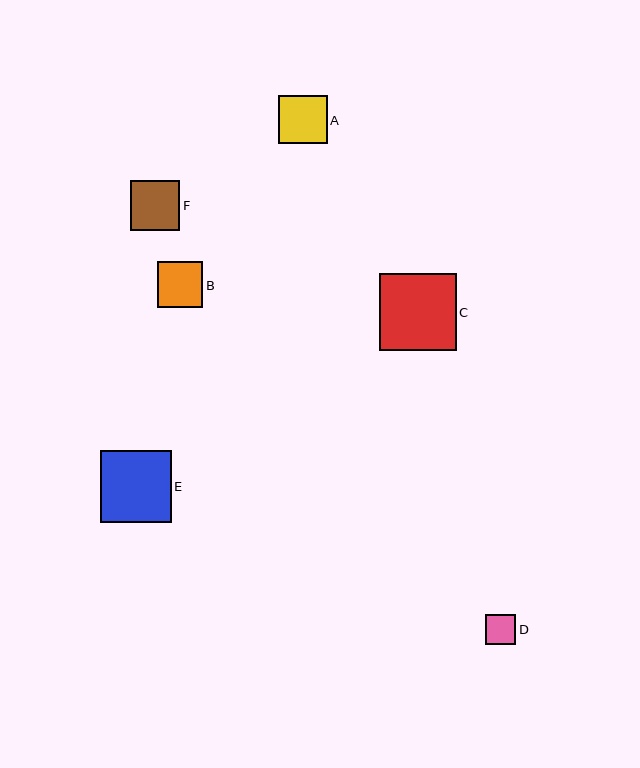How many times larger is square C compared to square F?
Square C is approximately 1.6 times the size of square F.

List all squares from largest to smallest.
From largest to smallest: C, E, F, A, B, D.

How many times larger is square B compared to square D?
Square B is approximately 1.5 times the size of square D.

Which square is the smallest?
Square D is the smallest with a size of approximately 30 pixels.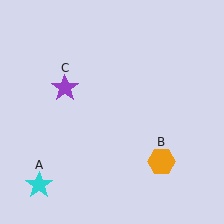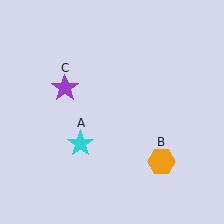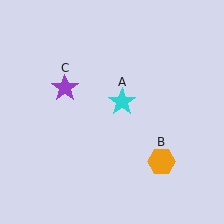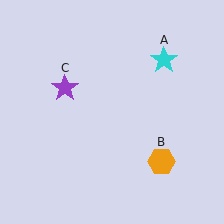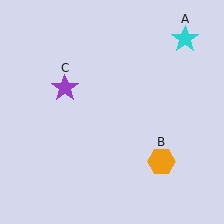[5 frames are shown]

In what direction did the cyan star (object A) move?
The cyan star (object A) moved up and to the right.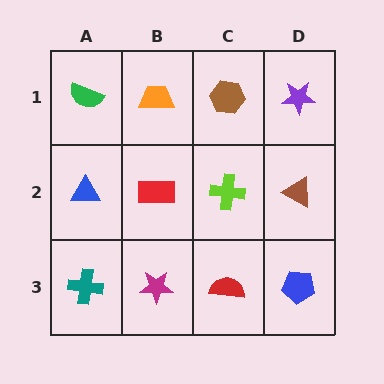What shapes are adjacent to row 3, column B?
A red rectangle (row 2, column B), a teal cross (row 3, column A), a red semicircle (row 3, column C).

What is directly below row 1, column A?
A blue triangle.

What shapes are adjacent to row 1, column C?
A lime cross (row 2, column C), an orange trapezoid (row 1, column B), a purple star (row 1, column D).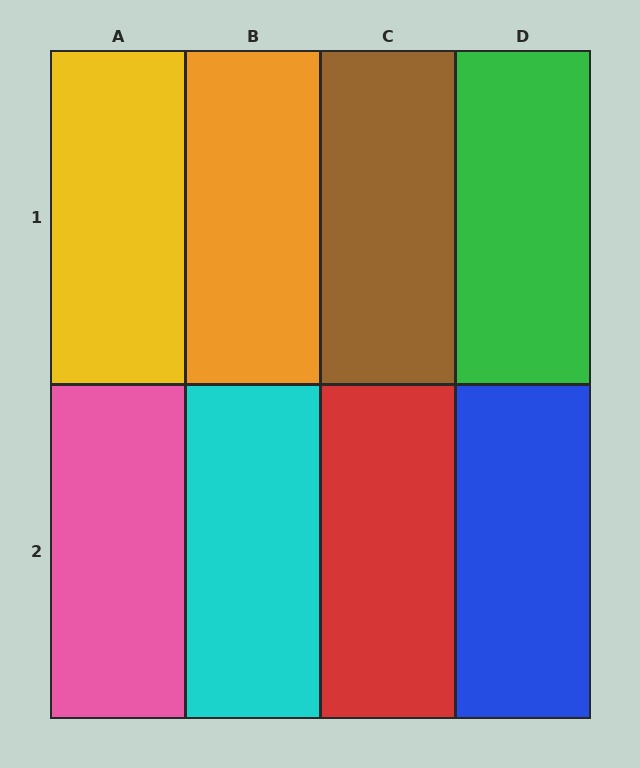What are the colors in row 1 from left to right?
Yellow, orange, brown, green.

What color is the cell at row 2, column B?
Cyan.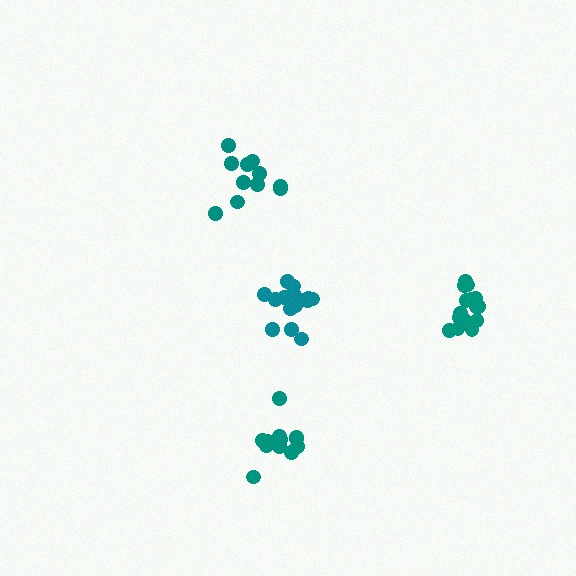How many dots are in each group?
Group 1: 12 dots, Group 2: 11 dots, Group 3: 16 dots, Group 4: 15 dots (54 total).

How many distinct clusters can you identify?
There are 4 distinct clusters.